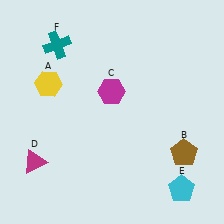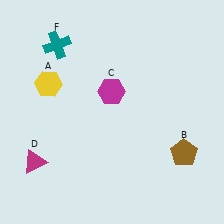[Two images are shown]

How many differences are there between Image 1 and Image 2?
There is 1 difference between the two images.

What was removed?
The cyan pentagon (E) was removed in Image 2.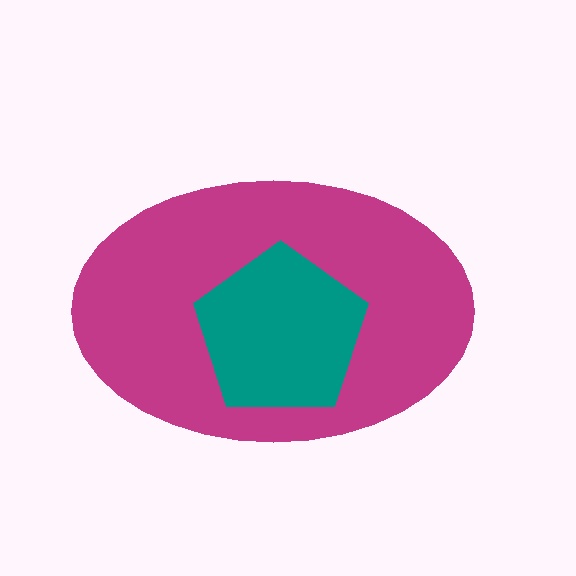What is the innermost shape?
The teal pentagon.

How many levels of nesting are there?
2.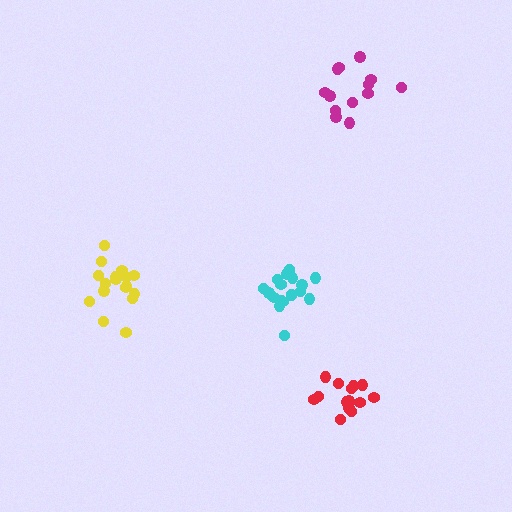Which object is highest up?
The magenta cluster is topmost.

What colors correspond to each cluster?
The clusters are colored: magenta, cyan, red, yellow.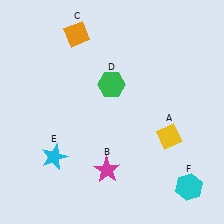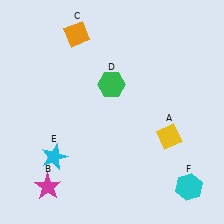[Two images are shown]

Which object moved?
The magenta star (B) moved left.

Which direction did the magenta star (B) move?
The magenta star (B) moved left.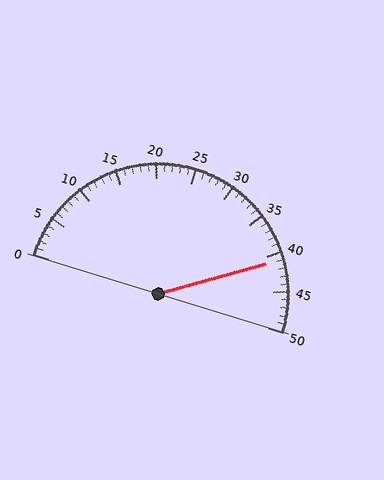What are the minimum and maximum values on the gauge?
The gauge ranges from 0 to 50.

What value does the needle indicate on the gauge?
The needle indicates approximately 41.